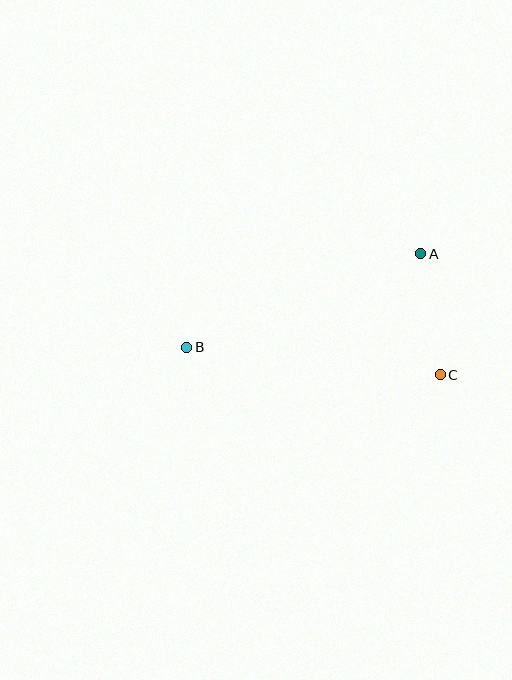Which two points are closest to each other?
Points A and C are closest to each other.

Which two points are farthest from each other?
Points B and C are farthest from each other.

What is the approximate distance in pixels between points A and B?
The distance between A and B is approximately 252 pixels.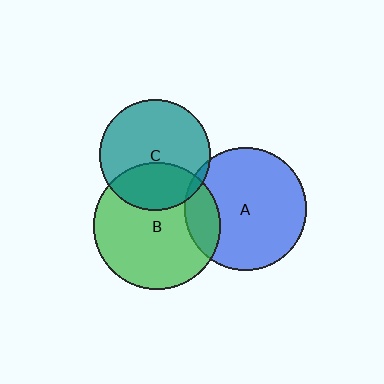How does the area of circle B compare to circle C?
Approximately 1.3 times.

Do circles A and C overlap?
Yes.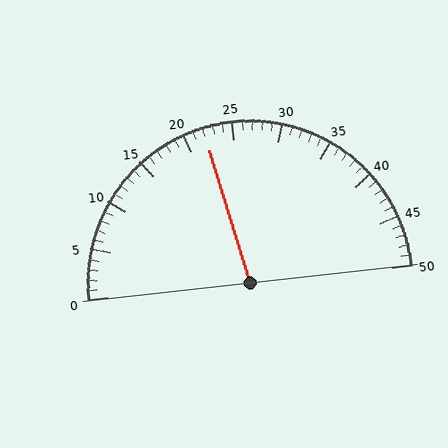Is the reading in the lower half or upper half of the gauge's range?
The reading is in the lower half of the range (0 to 50).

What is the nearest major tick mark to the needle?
The nearest major tick mark is 20.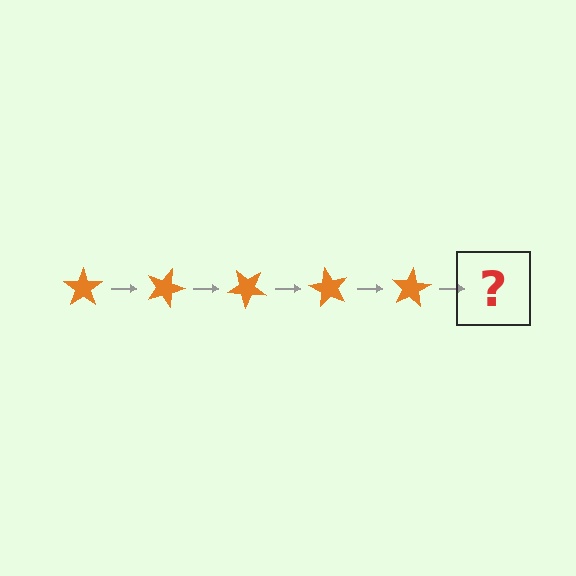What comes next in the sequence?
The next element should be an orange star rotated 100 degrees.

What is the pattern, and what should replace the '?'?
The pattern is that the star rotates 20 degrees each step. The '?' should be an orange star rotated 100 degrees.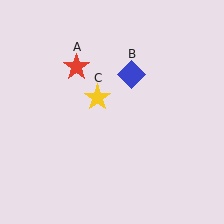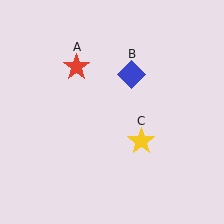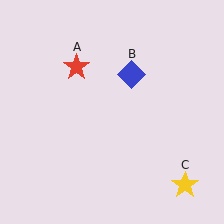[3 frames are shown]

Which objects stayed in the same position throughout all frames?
Red star (object A) and blue diamond (object B) remained stationary.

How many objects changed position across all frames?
1 object changed position: yellow star (object C).